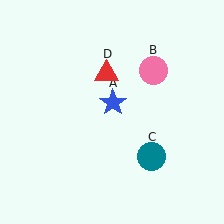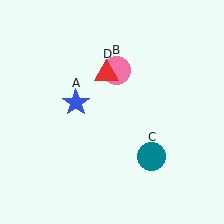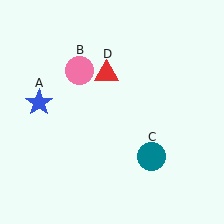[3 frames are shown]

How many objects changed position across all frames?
2 objects changed position: blue star (object A), pink circle (object B).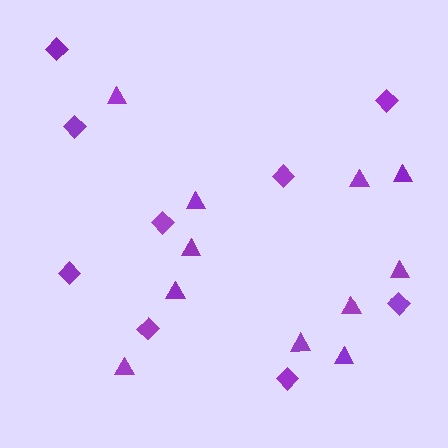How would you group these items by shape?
There are 2 groups: one group of diamonds (9) and one group of triangles (11).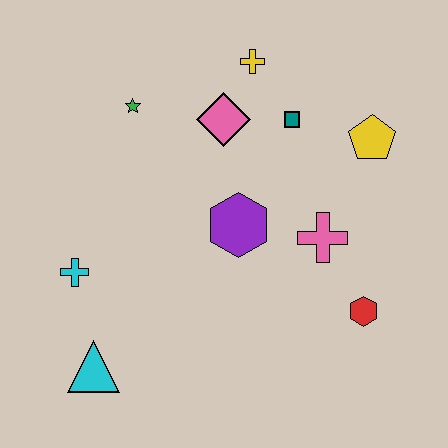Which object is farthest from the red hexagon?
The green star is farthest from the red hexagon.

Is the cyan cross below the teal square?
Yes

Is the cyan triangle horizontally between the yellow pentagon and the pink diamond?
No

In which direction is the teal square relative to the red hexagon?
The teal square is above the red hexagon.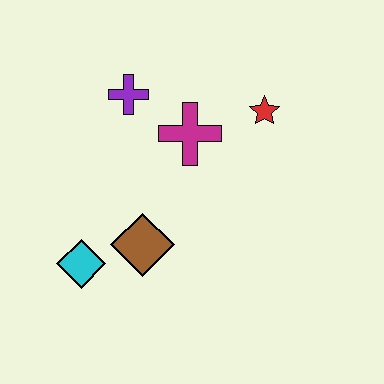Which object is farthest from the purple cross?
The cyan diamond is farthest from the purple cross.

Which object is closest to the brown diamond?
The cyan diamond is closest to the brown diamond.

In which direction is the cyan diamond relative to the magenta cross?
The cyan diamond is below the magenta cross.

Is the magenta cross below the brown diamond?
No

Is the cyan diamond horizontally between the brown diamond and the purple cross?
No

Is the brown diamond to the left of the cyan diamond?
No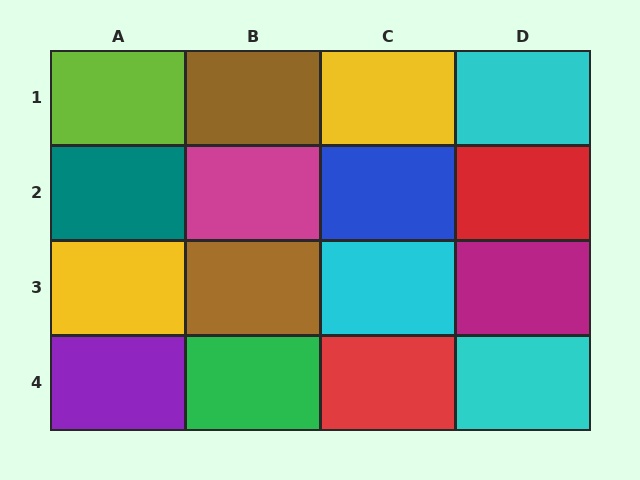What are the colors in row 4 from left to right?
Purple, green, red, cyan.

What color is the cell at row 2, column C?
Blue.